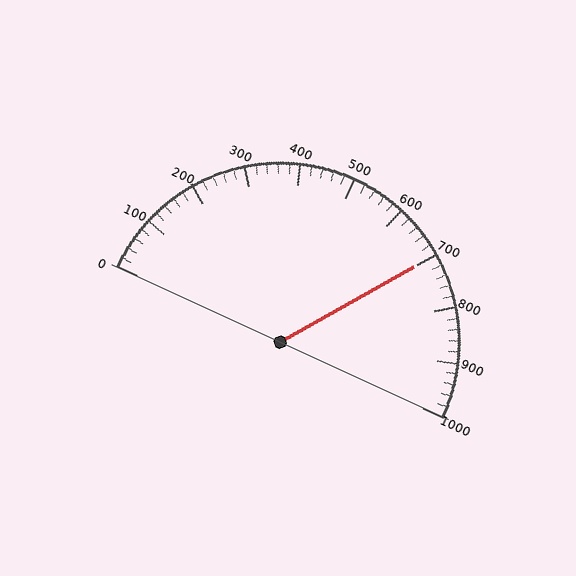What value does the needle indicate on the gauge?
The needle indicates approximately 700.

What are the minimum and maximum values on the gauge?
The gauge ranges from 0 to 1000.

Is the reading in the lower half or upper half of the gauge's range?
The reading is in the upper half of the range (0 to 1000).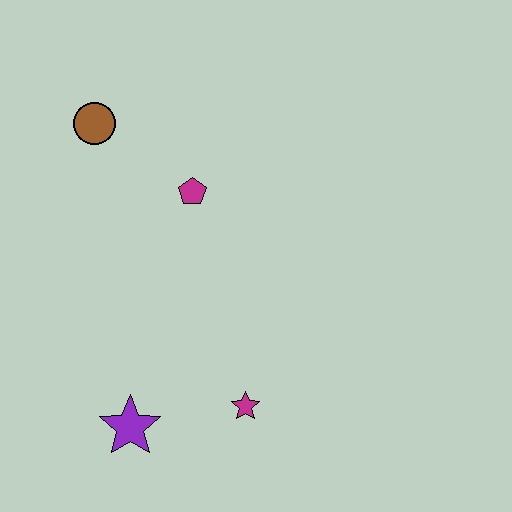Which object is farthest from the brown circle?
The magenta star is farthest from the brown circle.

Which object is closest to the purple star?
The magenta star is closest to the purple star.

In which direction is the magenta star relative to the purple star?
The magenta star is to the right of the purple star.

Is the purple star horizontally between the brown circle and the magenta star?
Yes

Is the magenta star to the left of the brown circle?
No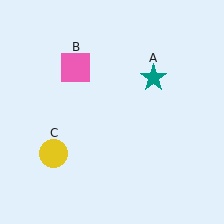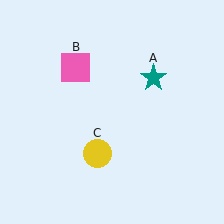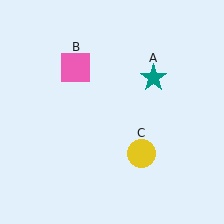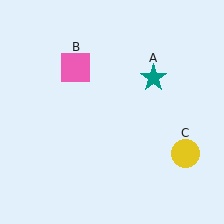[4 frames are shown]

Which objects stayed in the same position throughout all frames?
Teal star (object A) and pink square (object B) remained stationary.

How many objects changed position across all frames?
1 object changed position: yellow circle (object C).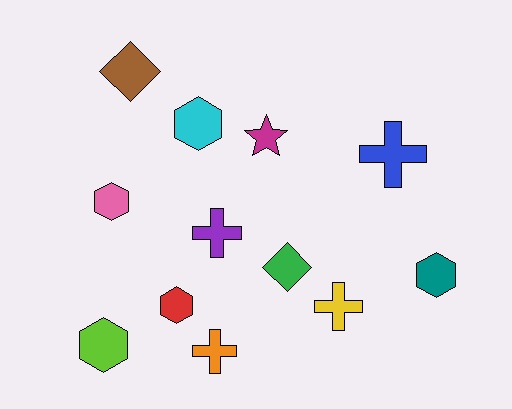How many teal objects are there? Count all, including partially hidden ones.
There is 1 teal object.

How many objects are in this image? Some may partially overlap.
There are 12 objects.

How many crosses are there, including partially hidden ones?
There are 4 crosses.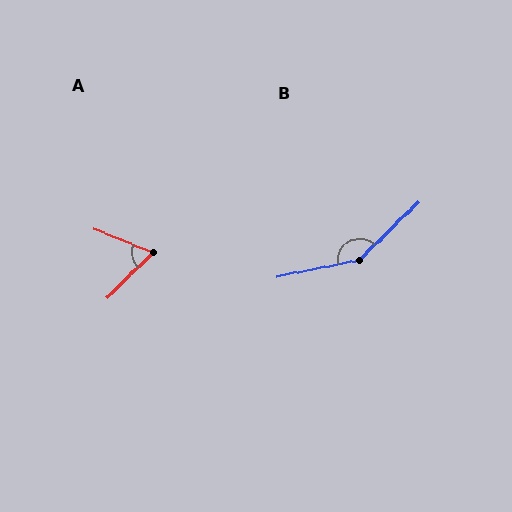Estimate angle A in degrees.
Approximately 65 degrees.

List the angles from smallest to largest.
A (65°), B (147°).